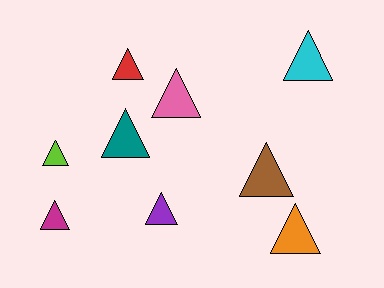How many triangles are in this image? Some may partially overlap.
There are 9 triangles.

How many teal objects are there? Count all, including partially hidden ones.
There is 1 teal object.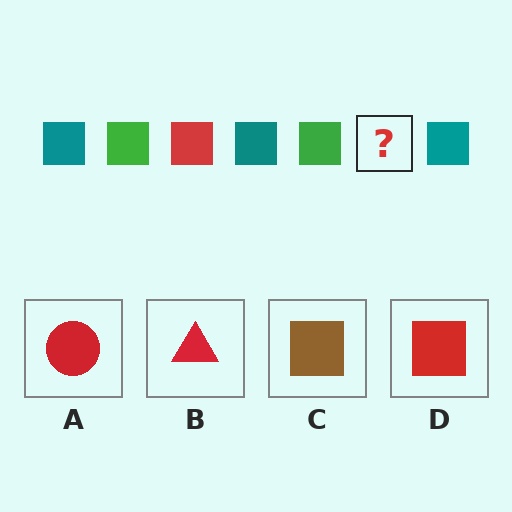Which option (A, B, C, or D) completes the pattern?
D.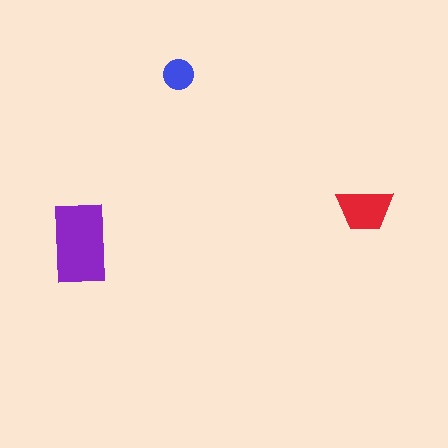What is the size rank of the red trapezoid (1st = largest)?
2nd.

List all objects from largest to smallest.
The purple rectangle, the red trapezoid, the blue circle.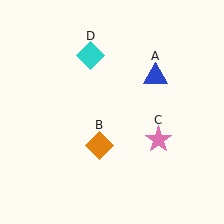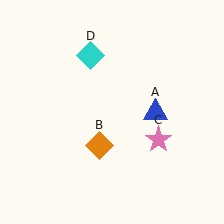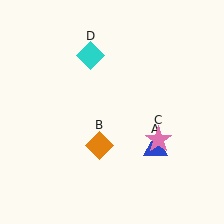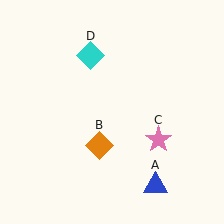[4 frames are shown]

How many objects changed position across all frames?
1 object changed position: blue triangle (object A).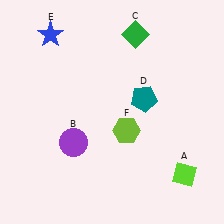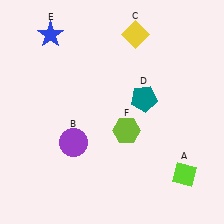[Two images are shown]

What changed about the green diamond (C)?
In Image 1, C is green. In Image 2, it changed to yellow.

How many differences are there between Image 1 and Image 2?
There is 1 difference between the two images.